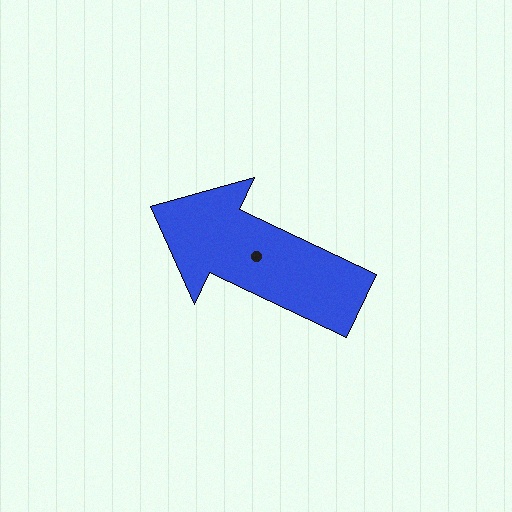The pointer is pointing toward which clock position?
Roughly 10 o'clock.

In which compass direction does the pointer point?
Northwest.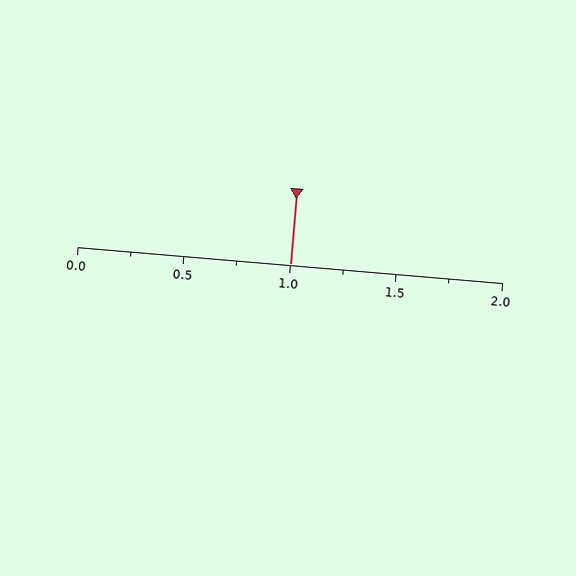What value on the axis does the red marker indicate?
The marker indicates approximately 1.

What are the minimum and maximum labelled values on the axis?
The axis runs from 0.0 to 2.0.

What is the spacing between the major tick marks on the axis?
The major ticks are spaced 0.5 apart.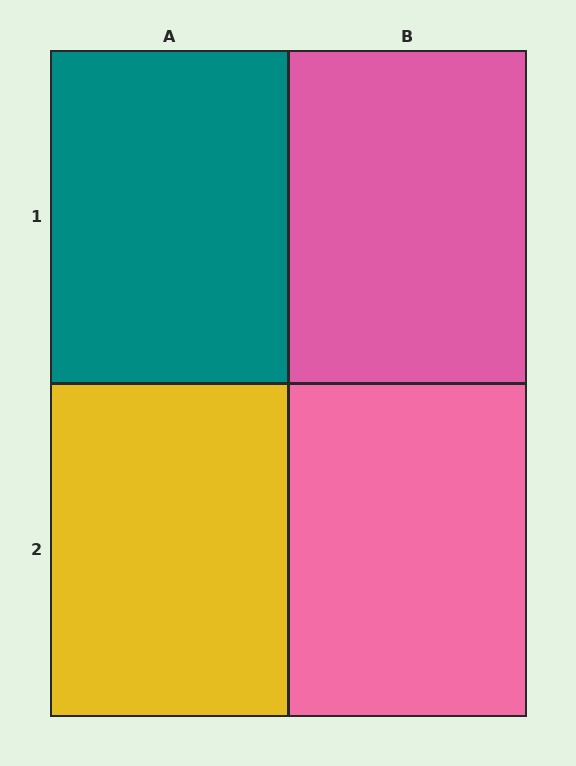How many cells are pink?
2 cells are pink.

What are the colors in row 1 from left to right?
Teal, pink.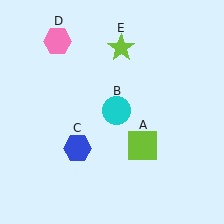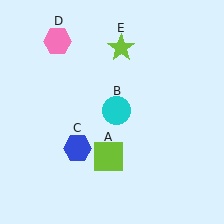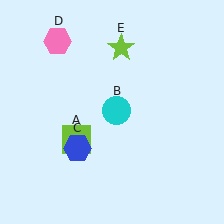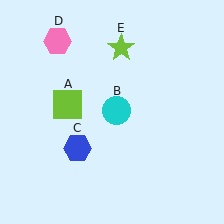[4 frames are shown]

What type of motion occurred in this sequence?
The lime square (object A) rotated clockwise around the center of the scene.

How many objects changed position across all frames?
1 object changed position: lime square (object A).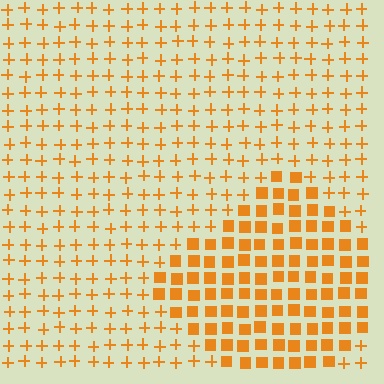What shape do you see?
I see a diamond.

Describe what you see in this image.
The image is filled with small orange elements arranged in a uniform grid. A diamond-shaped region contains squares, while the surrounding area contains plus signs. The boundary is defined purely by the change in element shape.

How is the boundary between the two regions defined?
The boundary is defined by a change in element shape: squares inside vs. plus signs outside. All elements share the same color and spacing.